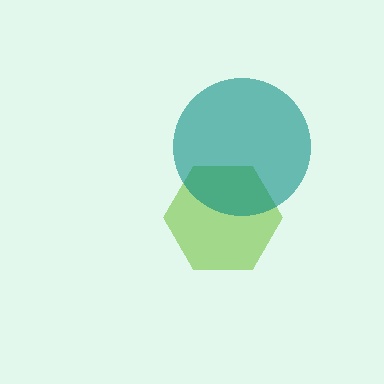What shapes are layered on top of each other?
The layered shapes are: a lime hexagon, a teal circle.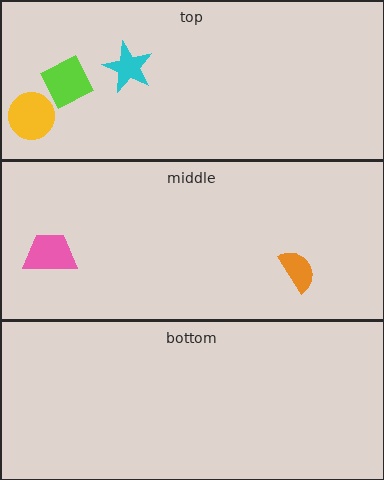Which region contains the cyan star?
The top region.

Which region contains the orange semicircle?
The middle region.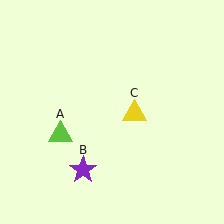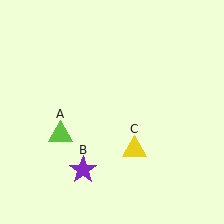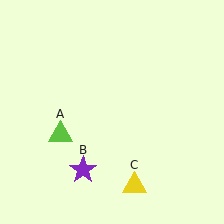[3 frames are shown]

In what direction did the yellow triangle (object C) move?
The yellow triangle (object C) moved down.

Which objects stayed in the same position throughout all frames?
Lime triangle (object A) and purple star (object B) remained stationary.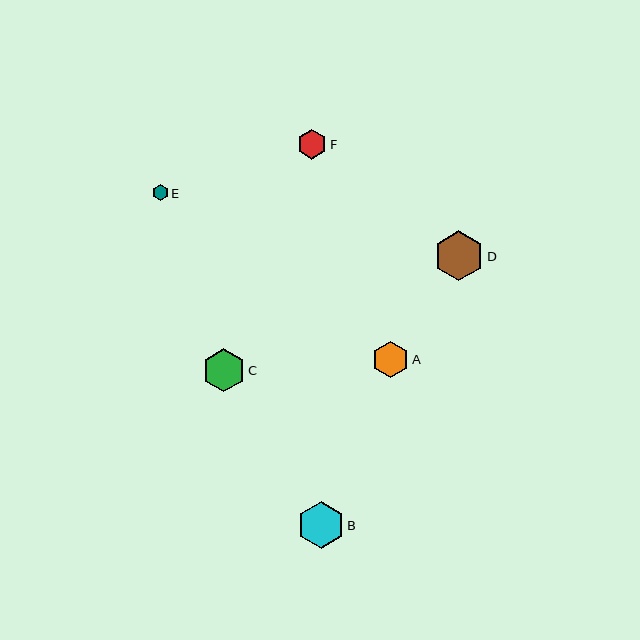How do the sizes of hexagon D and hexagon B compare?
Hexagon D and hexagon B are approximately the same size.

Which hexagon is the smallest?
Hexagon E is the smallest with a size of approximately 16 pixels.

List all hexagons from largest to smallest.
From largest to smallest: D, B, C, A, F, E.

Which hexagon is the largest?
Hexagon D is the largest with a size of approximately 50 pixels.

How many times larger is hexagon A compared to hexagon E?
Hexagon A is approximately 2.3 times the size of hexagon E.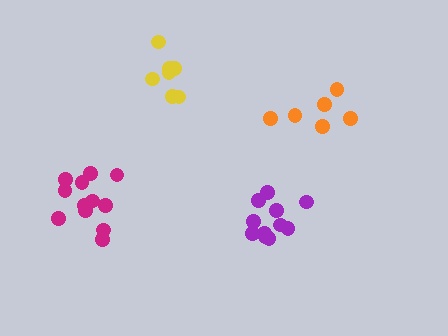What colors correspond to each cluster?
The clusters are colored: magenta, yellow, purple, orange.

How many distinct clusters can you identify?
There are 4 distinct clusters.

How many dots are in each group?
Group 1: 12 dots, Group 2: 8 dots, Group 3: 11 dots, Group 4: 6 dots (37 total).